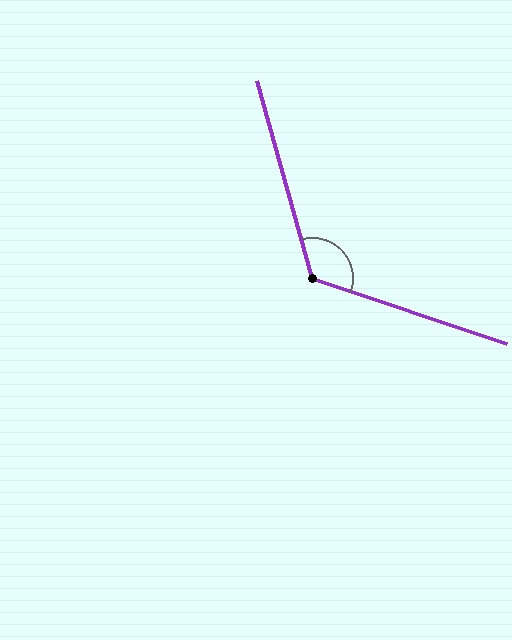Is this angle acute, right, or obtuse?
It is obtuse.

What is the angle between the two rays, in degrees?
Approximately 124 degrees.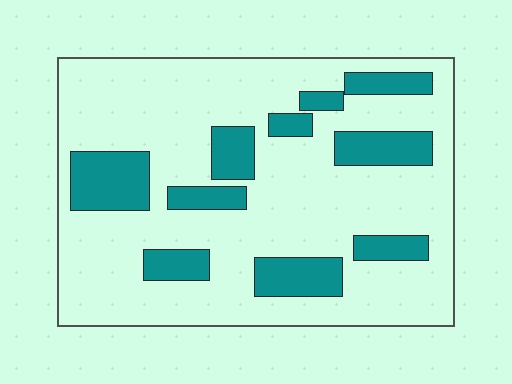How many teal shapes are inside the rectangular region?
10.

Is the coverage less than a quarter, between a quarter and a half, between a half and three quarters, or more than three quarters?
Less than a quarter.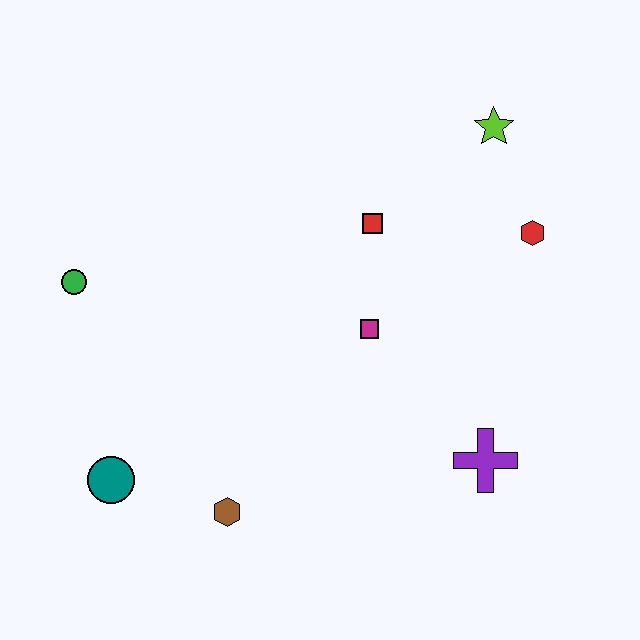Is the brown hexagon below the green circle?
Yes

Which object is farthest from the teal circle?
The lime star is farthest from the teal circle.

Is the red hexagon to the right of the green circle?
Yes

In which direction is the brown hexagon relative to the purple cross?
The brown hexagon is to the left of the purple cross.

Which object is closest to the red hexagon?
The lime star is closest to the red hexagon.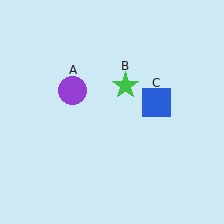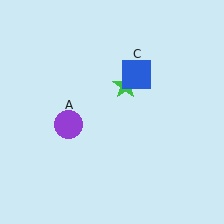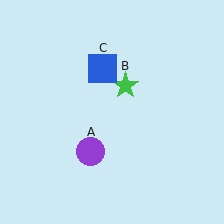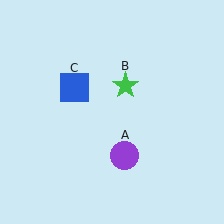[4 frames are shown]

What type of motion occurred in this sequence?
The purple circle (object A), blue square (object C) rotated counterclockwise around the center of the scene.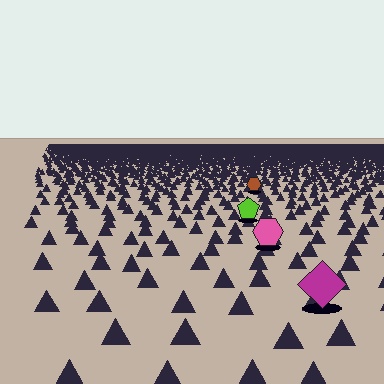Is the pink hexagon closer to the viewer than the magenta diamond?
No. The magenta diamond is closer — you can tell from the texture gradient: the ground texture is coarser near it.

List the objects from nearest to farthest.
From nearest to farthest: the magenta diamond, the pink hexagon, the lime pentagon, the brown hexagon.